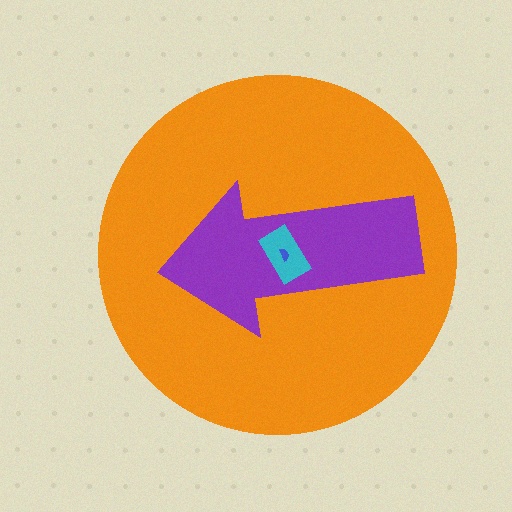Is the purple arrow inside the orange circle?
Yes.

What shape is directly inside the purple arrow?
The cyan rectangle.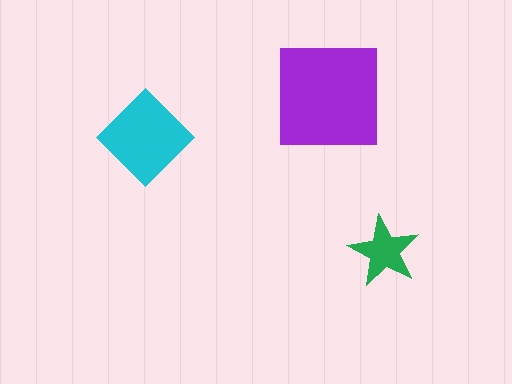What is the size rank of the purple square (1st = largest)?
1st.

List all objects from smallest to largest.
The green star, the cyan diamond, the purple square.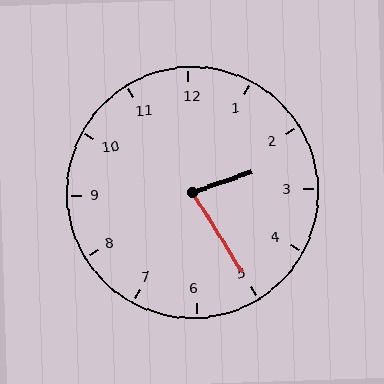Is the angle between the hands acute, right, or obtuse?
It is acute.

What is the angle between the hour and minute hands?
Approximately 78 degrees.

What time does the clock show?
2:25.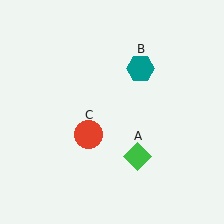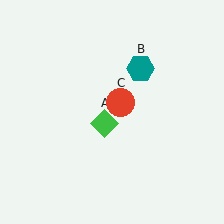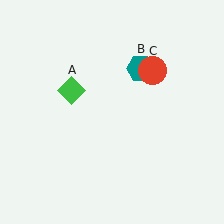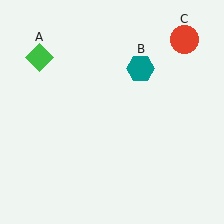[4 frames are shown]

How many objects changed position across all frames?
2 objects changed position: green diamond (object A), red circle (object C).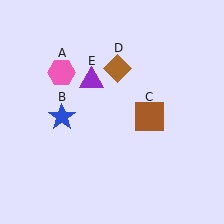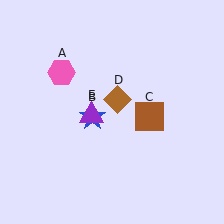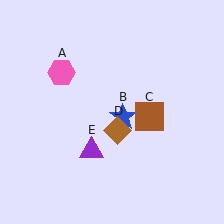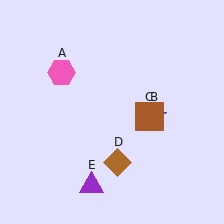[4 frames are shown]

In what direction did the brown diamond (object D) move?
The brown diamond (object D) moved down.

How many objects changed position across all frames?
3 objects changed position: blue star (object B), brown diamond (object D), purple triangle (object E).